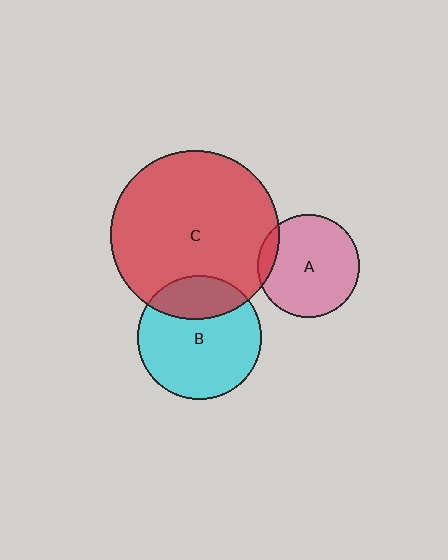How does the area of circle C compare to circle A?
Approximately 2.7 times.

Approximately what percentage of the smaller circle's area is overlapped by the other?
Approximately 25%.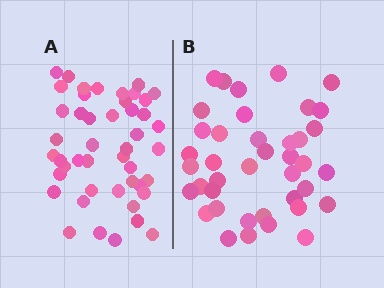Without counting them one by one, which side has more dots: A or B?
Region A (the left region) has more dots.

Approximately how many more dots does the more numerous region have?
Region A has about 6 more dots than region B.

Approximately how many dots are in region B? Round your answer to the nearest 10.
About 40 dots.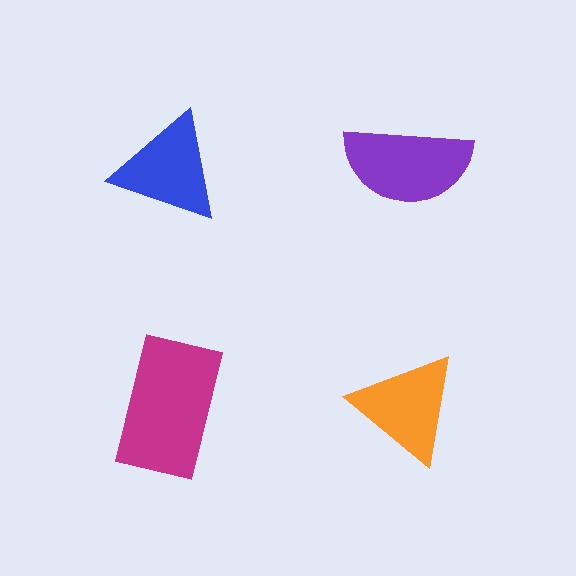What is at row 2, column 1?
A magenta rectangle.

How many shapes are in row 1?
2 shapes.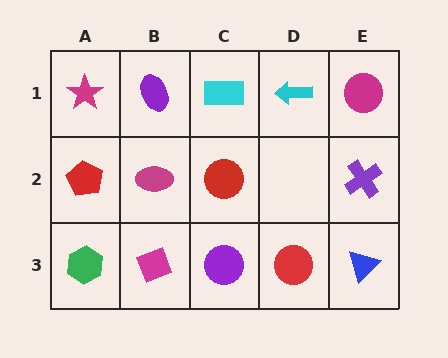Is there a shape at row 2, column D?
No, that cell is empty.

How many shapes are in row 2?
4 shapes.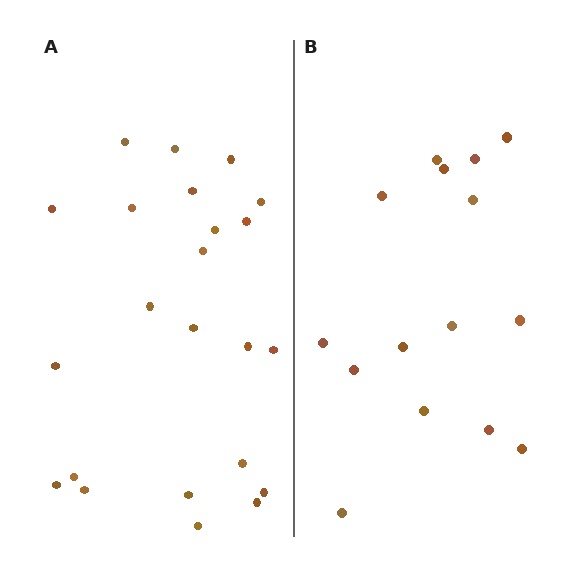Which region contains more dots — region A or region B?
Region A (the left region) has more dots.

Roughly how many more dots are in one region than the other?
Region A has roughly 8 or so more dots than region B.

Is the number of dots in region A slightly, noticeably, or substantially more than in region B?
Region A has substantially more. The ratio is roughly 1.5 to 1.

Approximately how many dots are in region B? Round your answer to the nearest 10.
About 20 dots. (The exact count is 15, which rounds to 20.)